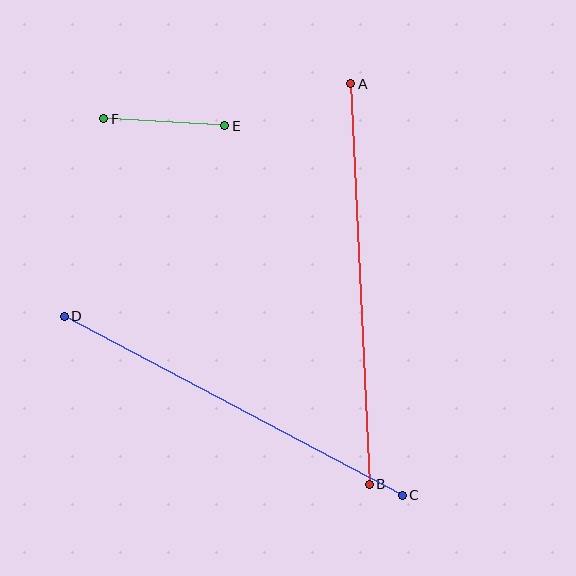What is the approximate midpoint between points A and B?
The midpoint is at approximately (360, 284) pixels.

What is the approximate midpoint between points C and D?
The midpoint is at approximately (233, 406) pixels.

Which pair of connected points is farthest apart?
Points A and B are farthest apart.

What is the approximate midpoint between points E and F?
The midpoint is at approximately (164, 122) pixels.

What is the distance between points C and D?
The distance is approximately 382 pixels.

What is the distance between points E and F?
The distance is approximately 121 pixels.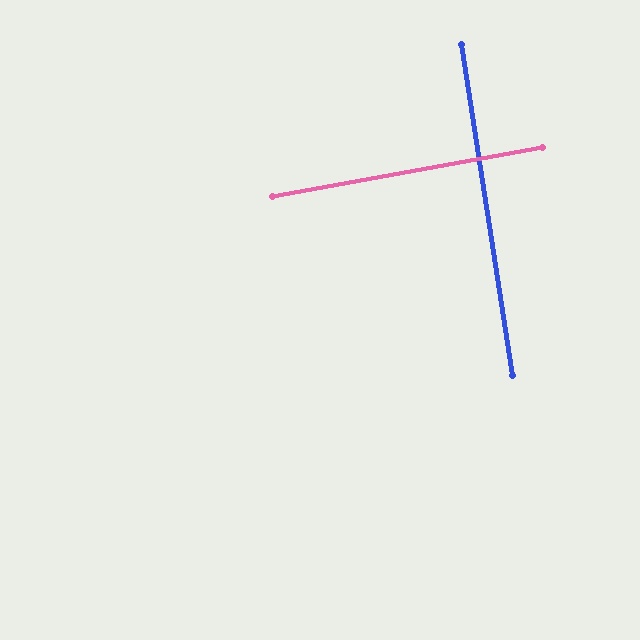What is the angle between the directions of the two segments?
Approximately 89 degrees.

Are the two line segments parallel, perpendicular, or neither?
Perpendicular — they meet at approximately 89°.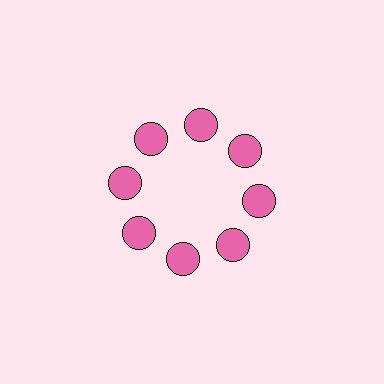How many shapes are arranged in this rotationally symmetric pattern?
There are 8 shapes, arranged in 8 groups of 1.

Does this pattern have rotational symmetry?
Yes, this pattern has 8-fold rotational symmetry. It looks the same after rotating 45 degrees around the center.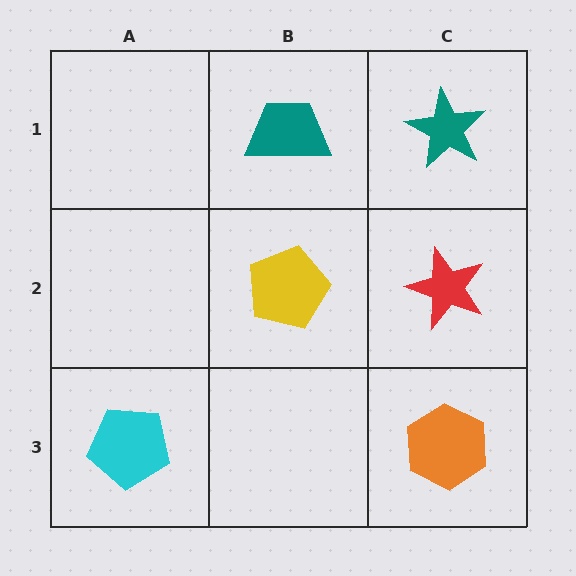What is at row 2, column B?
A yellow pentagon.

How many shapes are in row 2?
2 shapes.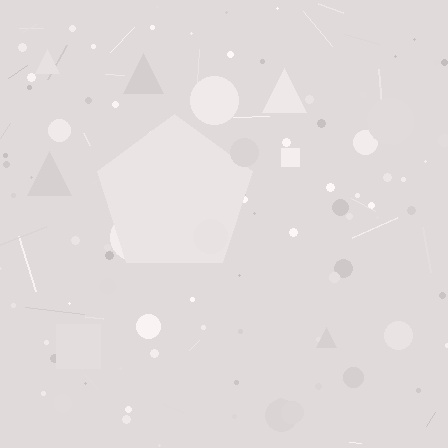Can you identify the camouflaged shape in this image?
The camouflaged shape is a pentagon.